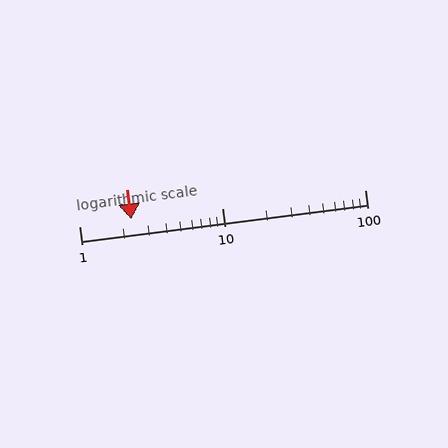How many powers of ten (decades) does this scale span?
The scale spans 2 decades, from 1 to 100.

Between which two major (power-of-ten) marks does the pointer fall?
The pointer is between 1 and 10.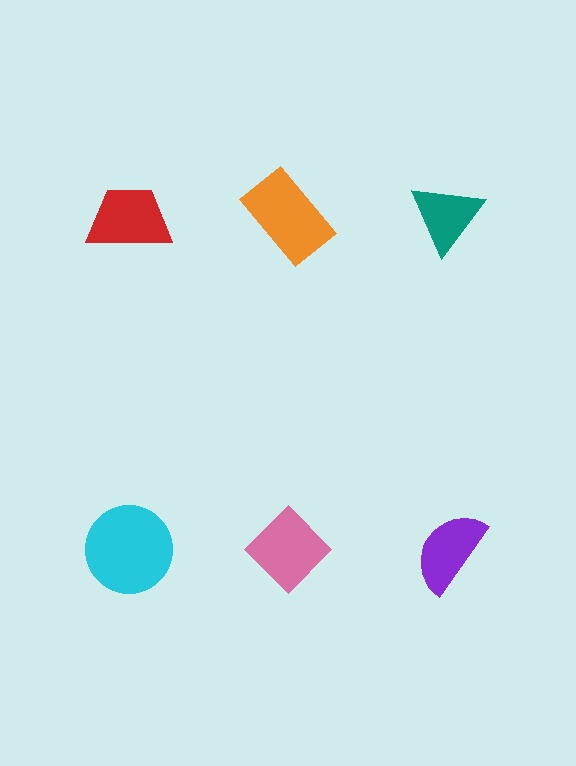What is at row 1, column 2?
An orange rectangle.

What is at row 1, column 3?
A teal triangle.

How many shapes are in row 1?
3 shapes.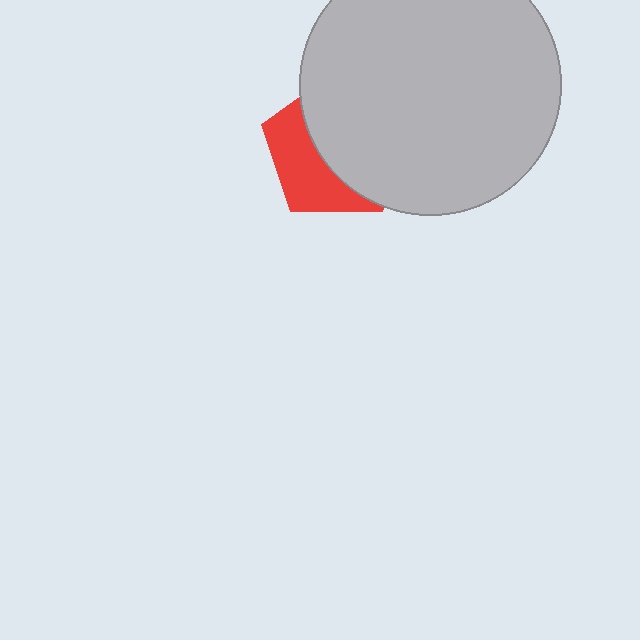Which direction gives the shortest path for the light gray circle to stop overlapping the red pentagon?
Moving right gives the shortest separation.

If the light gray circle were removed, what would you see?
You would see the complete red pentagon.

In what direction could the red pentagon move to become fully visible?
The red pentagon could move left. That would shift it out from behind the light gray circle entirely.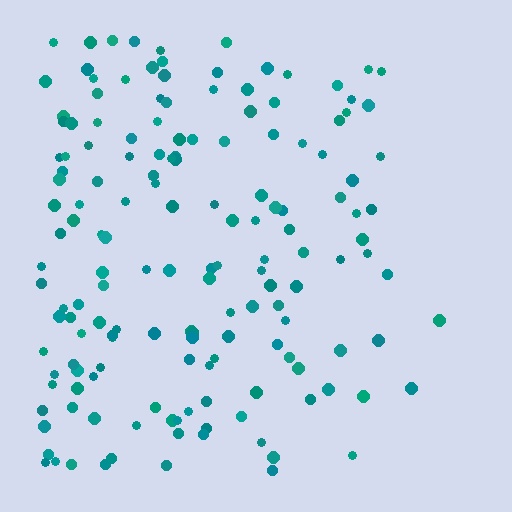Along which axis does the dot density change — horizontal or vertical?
Horizontal.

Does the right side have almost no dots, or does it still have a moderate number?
Still a moderate number, just noticeably fewer than the left.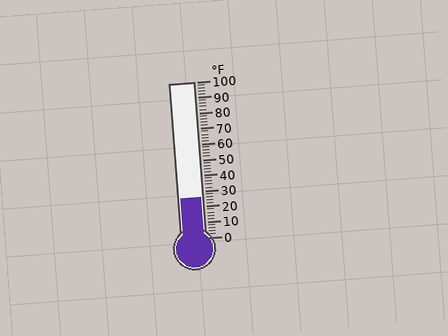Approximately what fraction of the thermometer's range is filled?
The thermometer is filled to approximately 25% of its range.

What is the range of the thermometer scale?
The thermometer scale ranges from 0°F to 100°F.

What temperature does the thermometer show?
The thermometer shows approximately 26°F.